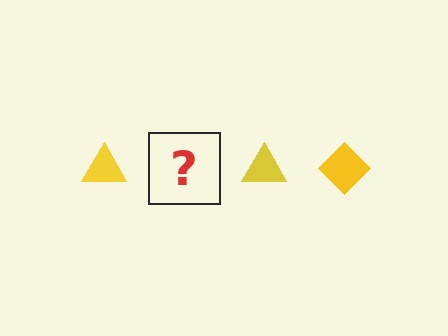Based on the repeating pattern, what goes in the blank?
The blank should be a yellow diamond.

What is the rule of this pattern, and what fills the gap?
The rule is that the pattern cycles through triangle, diamond shapes in yellow. The gap should be filled with a yellow diamond.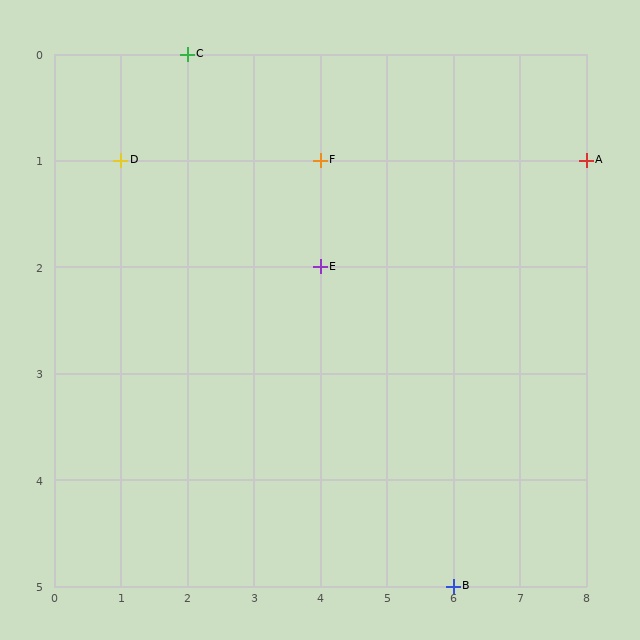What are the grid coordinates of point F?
Point F is at grid coordinates (4, 1).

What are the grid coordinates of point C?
Point C is at grid coordinates (2, 0).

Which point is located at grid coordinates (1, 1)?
Point D is at (1, 1).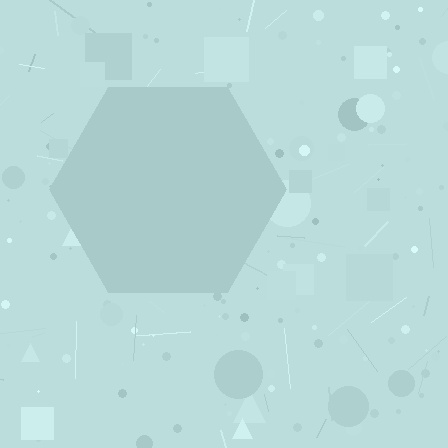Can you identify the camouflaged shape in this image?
The camouflaged shape is a hexagon.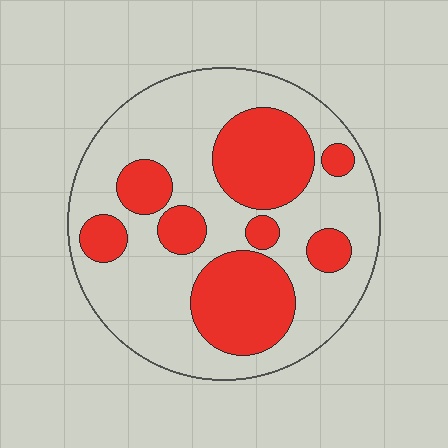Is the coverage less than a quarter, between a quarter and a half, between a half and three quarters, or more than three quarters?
Between a quarter and a half.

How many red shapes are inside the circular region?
8.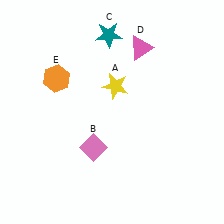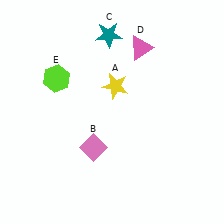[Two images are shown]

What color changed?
The hexagon (E) changed from orange in Image 1 to lime in Image 2.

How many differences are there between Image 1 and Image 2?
There is 1 difference between the two images.